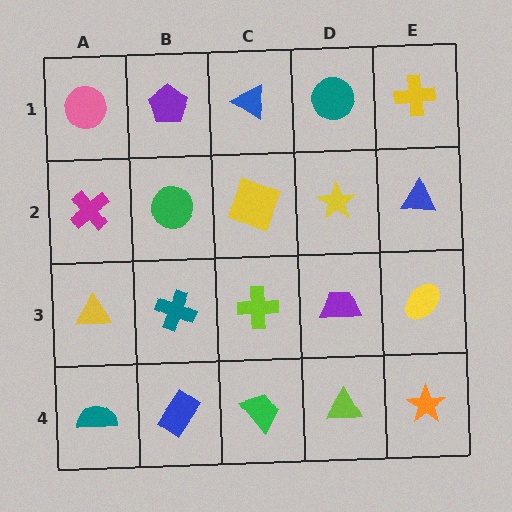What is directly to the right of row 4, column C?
A lime triangle.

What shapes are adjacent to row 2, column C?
A blue triangle (row 1, column C), a lime cross (row 3, column C), a green circle (row 2, column B), a yellow star (row 2, column D).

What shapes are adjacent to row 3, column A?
A magenta cross (row 2, column A), a teal semicircle (row 4, column A), a teal cross (row 3, column B).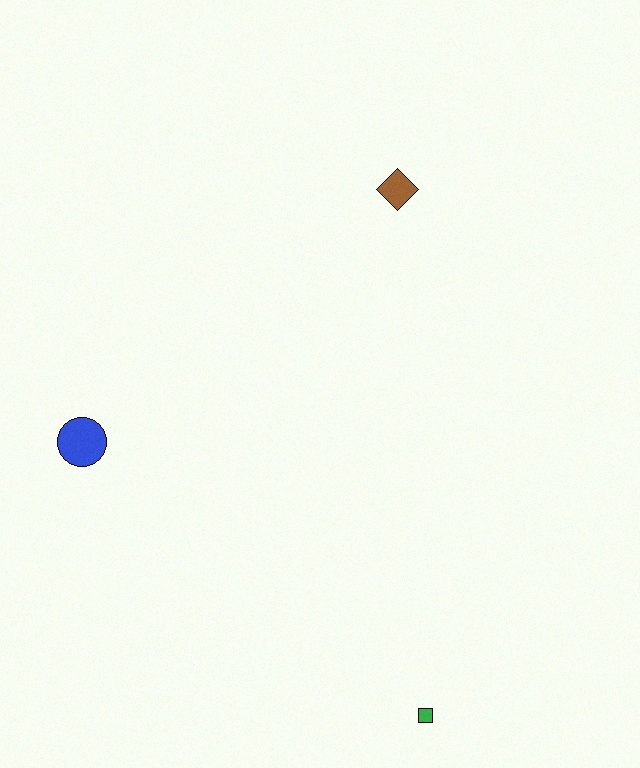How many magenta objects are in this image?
There are no magenta objects.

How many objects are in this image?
There are 3 objects.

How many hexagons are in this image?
There are no hexagons.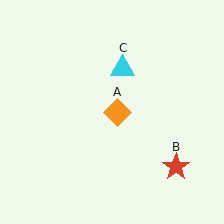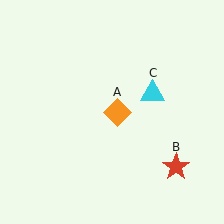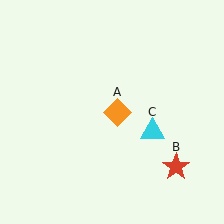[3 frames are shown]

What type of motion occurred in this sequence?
The cyan triangle (object C) rotated clockwise around the center of the scene.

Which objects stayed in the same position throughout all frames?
Orange diamond (object A) and red star (object B) remained stationary.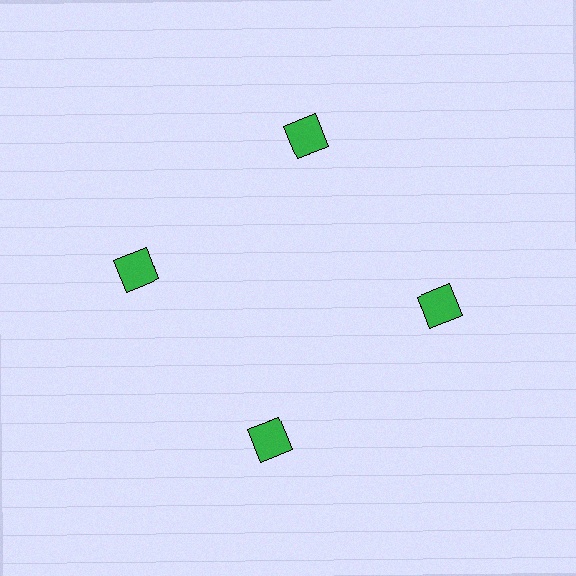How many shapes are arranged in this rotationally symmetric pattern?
There are 4 shapes, arranged in 4 groups of 1.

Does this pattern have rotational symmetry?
Yes, this pattern has 4-fold rotational symmetry. It looks the same after rotating 90 degrees around the center.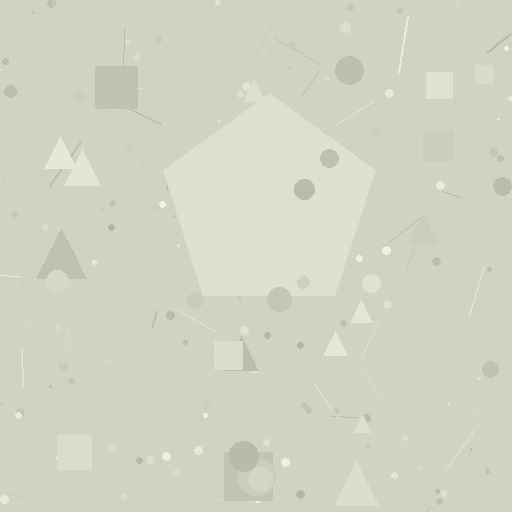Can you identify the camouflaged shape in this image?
The camouflaged shape is a pentagon.